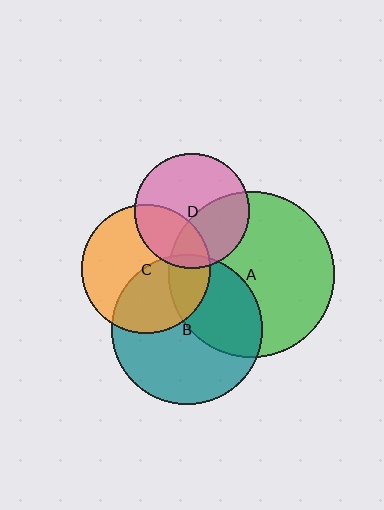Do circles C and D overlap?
Yes.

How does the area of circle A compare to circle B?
Approximately 1.2 times.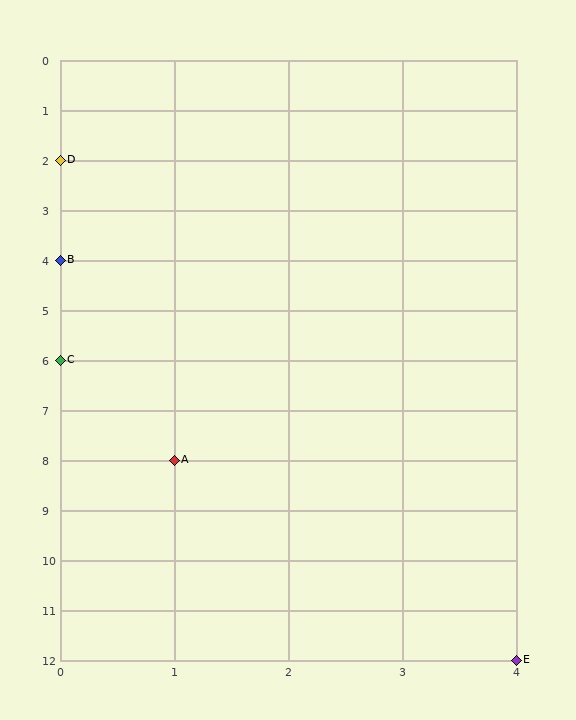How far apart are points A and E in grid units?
Points A and E are 3 columns and 4 rows apart (about 5.0 grid units diagonally).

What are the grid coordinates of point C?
Point C is at grid coordinates (0, 6).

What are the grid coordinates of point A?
Point A is at grid coordinates (1, 8).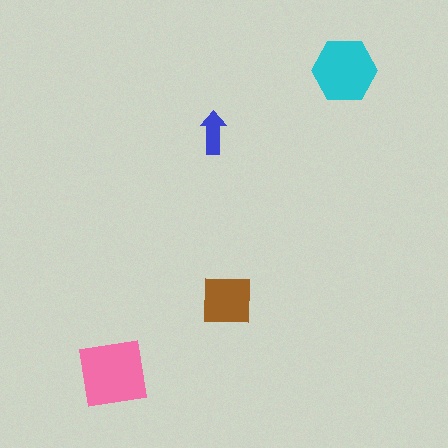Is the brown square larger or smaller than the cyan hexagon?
Smaller.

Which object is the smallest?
The blue arrow.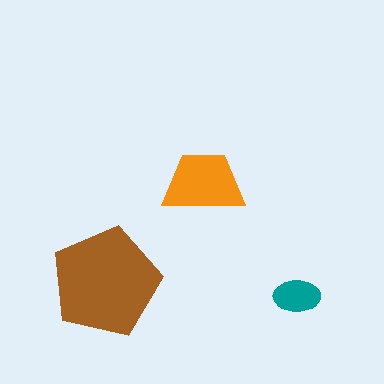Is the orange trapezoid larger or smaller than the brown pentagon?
Smaller.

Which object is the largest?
The brown pentagon.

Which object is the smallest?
The teal ellipse.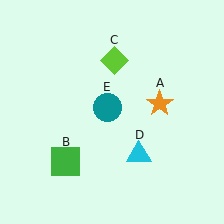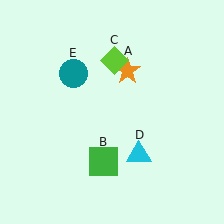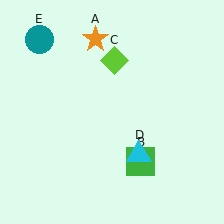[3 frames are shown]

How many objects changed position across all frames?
3 objects changed position: orange star (object A), green square (object B), teal circle (object E).